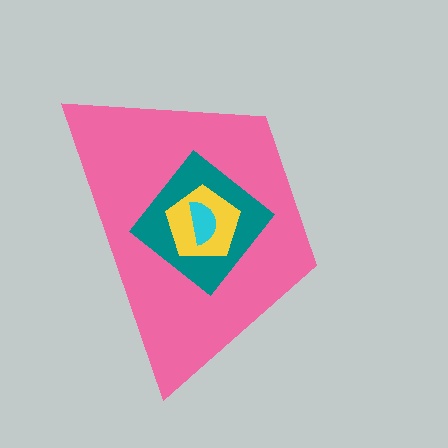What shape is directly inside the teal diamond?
The yellow pentagon.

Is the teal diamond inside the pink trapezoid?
Yes.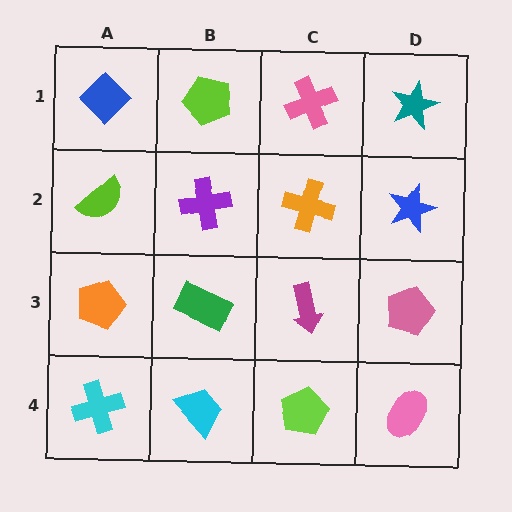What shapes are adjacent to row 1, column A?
A lime semicircle (row 2, column A), a lime pentagon (row 1, column B).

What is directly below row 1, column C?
An orange cross.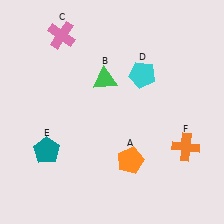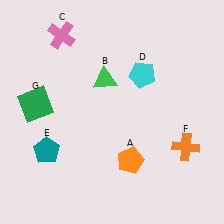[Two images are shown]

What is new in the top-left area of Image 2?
A green square (G) was added in the top-left area of Image 2.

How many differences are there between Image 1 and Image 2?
There is 1 difference between the two images.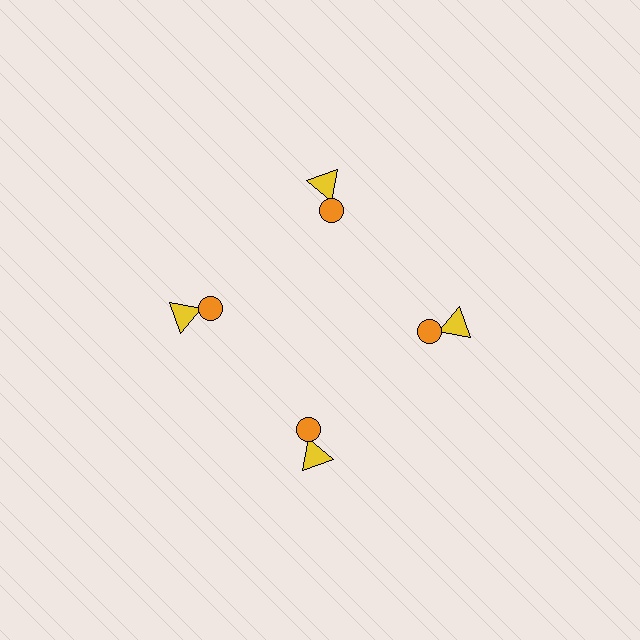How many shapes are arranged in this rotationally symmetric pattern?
There are 8 shapes, arranged in 4 groups of 2.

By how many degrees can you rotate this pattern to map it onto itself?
The pattern maps onto itself every 90 degrees of rotation.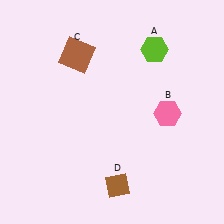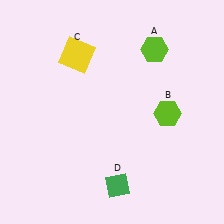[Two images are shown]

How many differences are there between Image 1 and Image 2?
There are 3 differences between the two images.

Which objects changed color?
B changed from pink to lime. C changed from brown to yellow. D changed from brown to green.